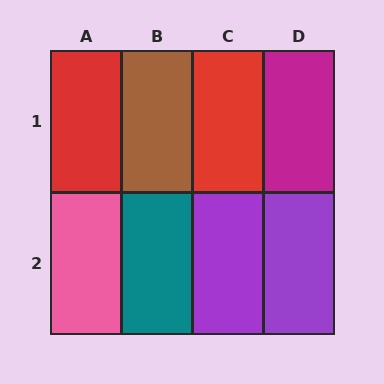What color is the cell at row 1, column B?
Brown.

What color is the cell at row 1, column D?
Magenta.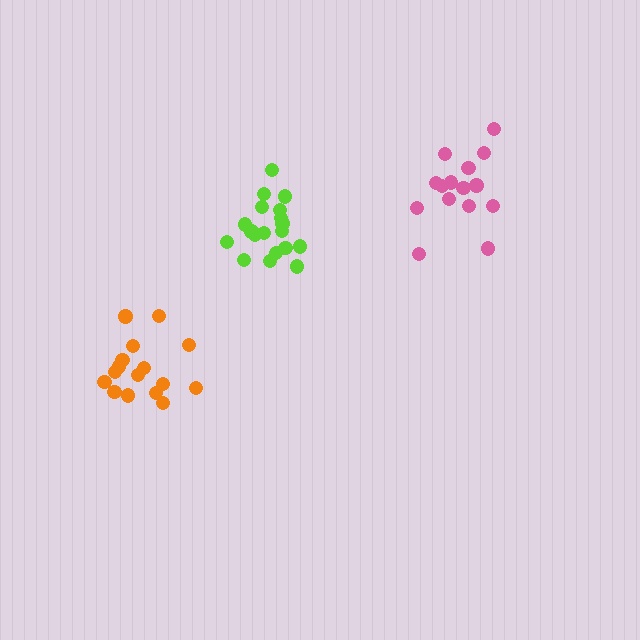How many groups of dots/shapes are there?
There are 3 groups.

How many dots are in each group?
Group 1: 16 dots, Group 2: 19 dots, Group 3: 15 dots (50 total).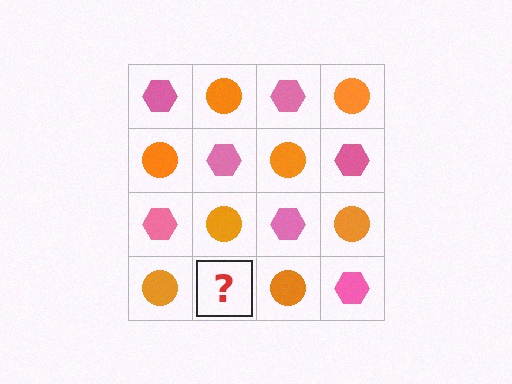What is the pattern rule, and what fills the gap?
The rule is that it alternates pink hexagon and orange circle in a checkerboard pattern. The gap should be filled with a pink hexagon.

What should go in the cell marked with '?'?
The missing cell should contain a pink hexagon.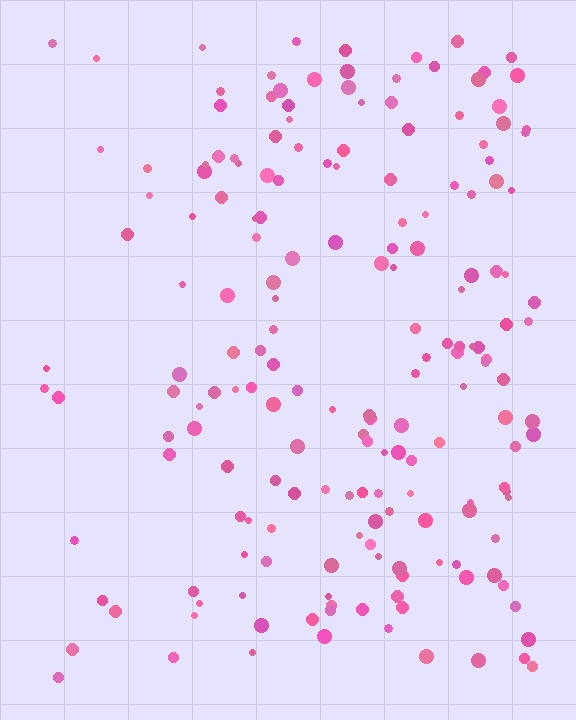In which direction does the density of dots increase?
From left to right, with the right side densest.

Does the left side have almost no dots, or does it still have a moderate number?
Still a moderate number, just noticeably fewer than the right.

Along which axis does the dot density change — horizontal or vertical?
Horizontal.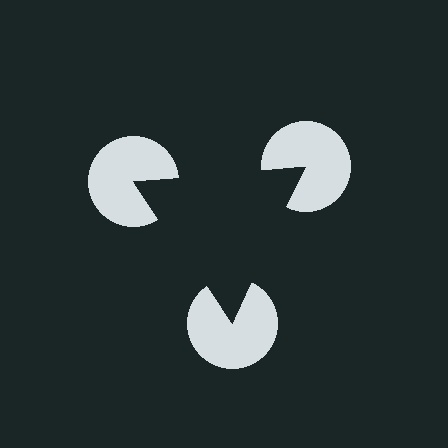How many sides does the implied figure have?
3 sides.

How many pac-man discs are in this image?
There are 3 — one at each vertex of the illusory triangle.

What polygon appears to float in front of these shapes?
An illusory triangle — its edges are inferred from the aligned wedge cuts in the pac-man discs, not physically drawn.